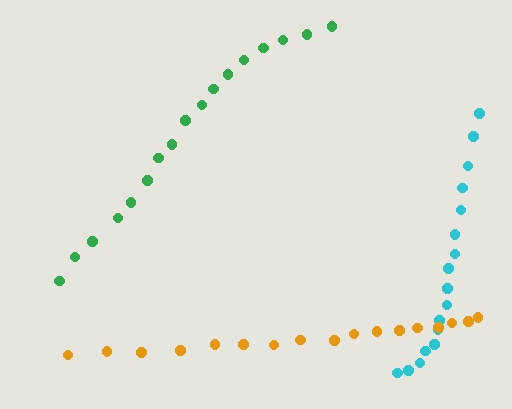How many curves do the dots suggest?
There are 3 distinct paths.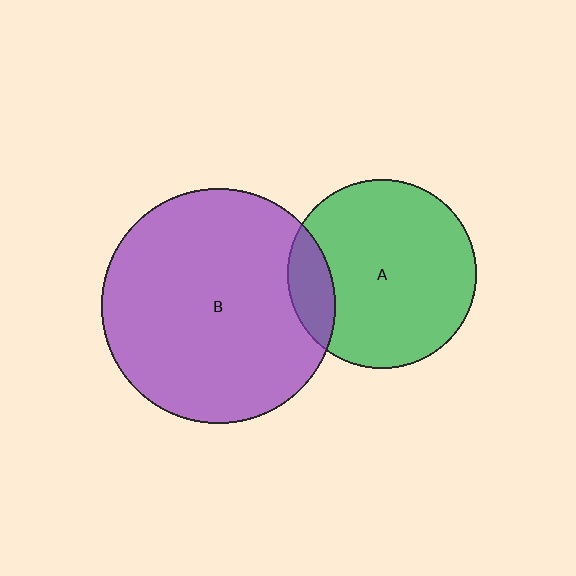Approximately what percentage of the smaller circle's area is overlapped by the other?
Approximately 15%.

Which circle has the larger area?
Circle B (purple).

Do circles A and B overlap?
Yes.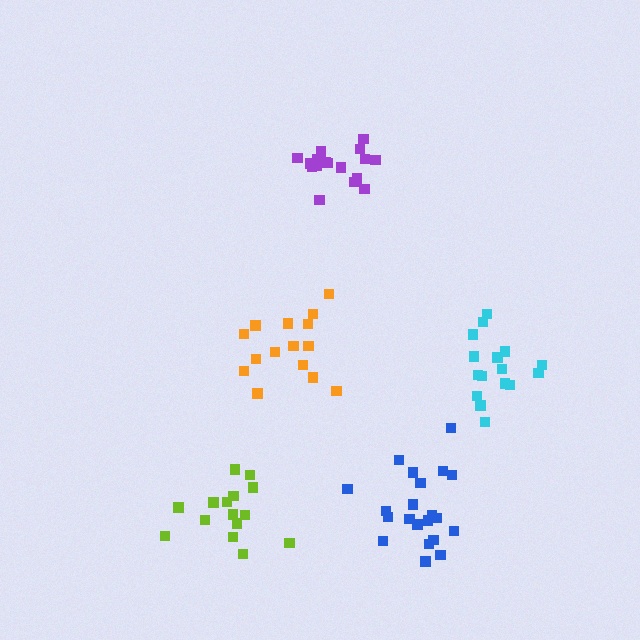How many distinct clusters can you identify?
There are 5 distinct clusters.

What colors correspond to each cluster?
The clusters are colored: orange, blue, cyan, purple, lime.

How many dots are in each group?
Group 1: 15 dots, Group 2: 21 dots, Group 3: 16 dots, Group 4: 17 dots, Group 5: 15 dots (84 total).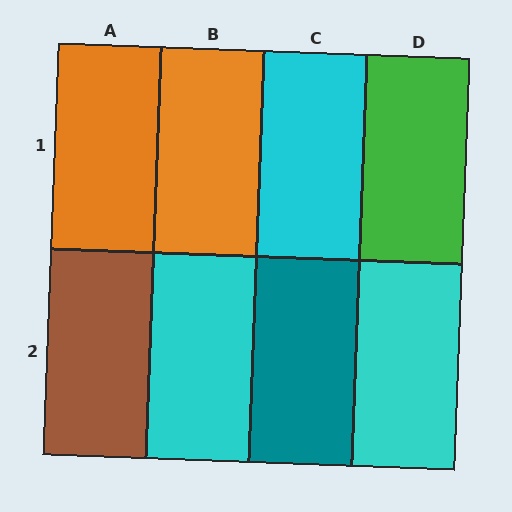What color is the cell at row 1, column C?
Cyan.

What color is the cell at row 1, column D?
Green.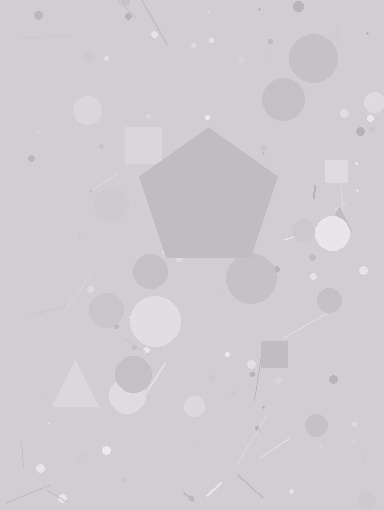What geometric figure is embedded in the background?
A pentagon is embedded in the background.